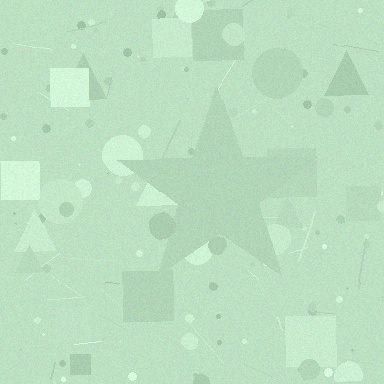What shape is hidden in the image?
A star is hidden in the image.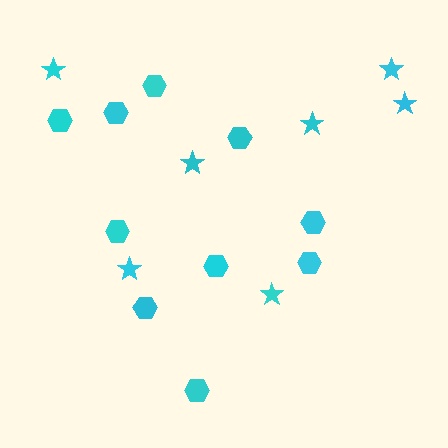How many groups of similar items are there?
There are 2 groups: one group of hexagons (10) and one group of stars (7).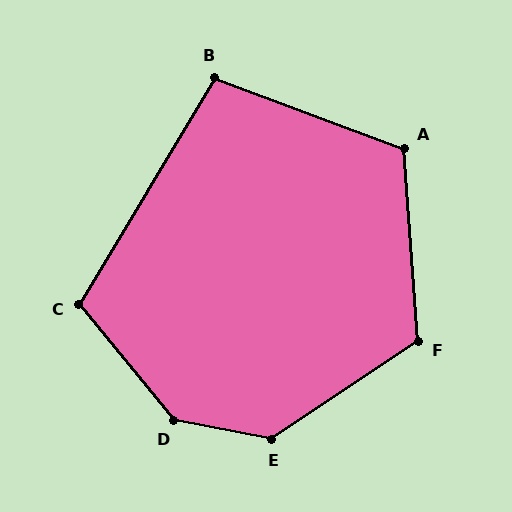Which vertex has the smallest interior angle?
B, at approximately 100 degrees.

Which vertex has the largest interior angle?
D, at approximately 140 degrees.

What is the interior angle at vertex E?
Approximately 135 degrees (obtuse).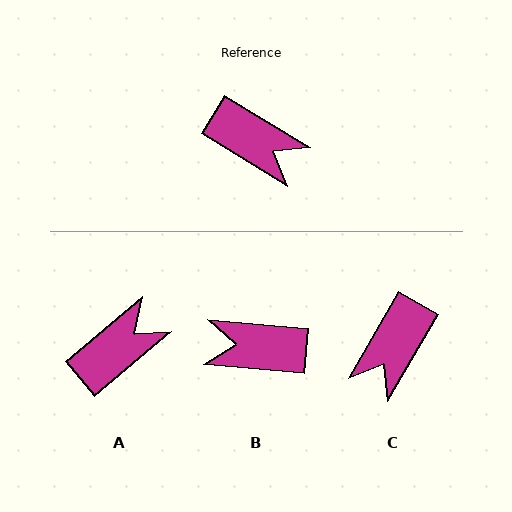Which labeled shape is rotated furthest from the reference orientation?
B, about 154 degrees away.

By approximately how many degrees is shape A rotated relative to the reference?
Approximately 72 degrees counter-clockwise.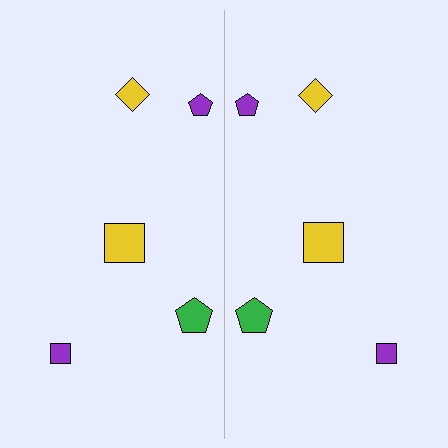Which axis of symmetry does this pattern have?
The pattern has a vertical axis of symmetry running through the center of the image.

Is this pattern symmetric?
Yes, this pattern has bilateral (reflection) symmetry.